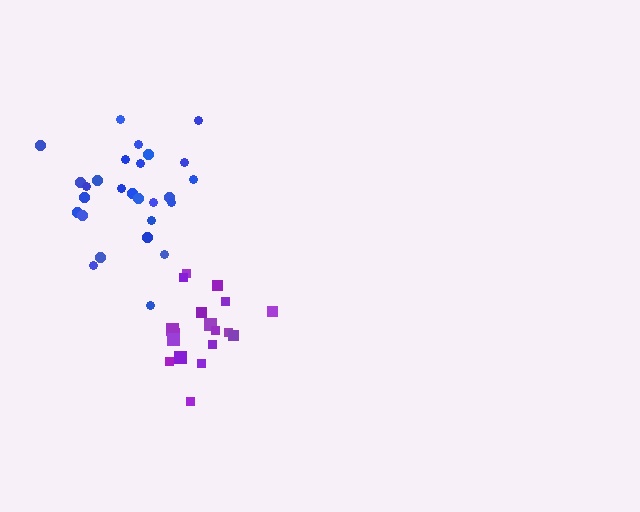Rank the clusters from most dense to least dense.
purple, blue.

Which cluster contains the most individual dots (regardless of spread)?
Blue (27).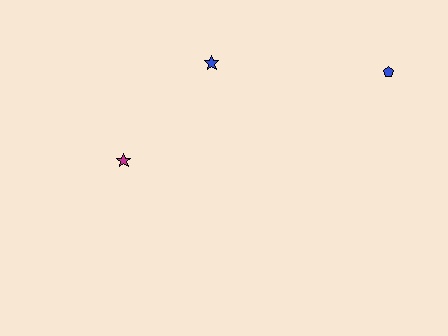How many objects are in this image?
There are 3 objects.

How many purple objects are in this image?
There are no purple objects.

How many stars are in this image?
There are 2 stars.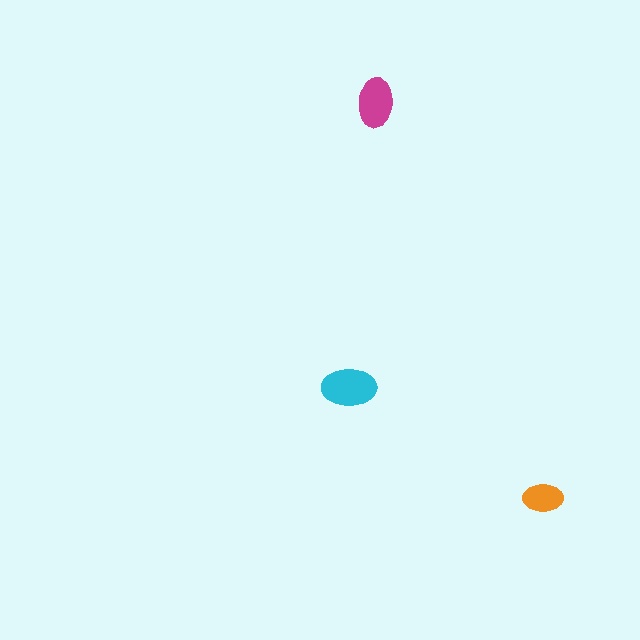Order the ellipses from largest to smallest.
the cyan one, the magenta one, the orange one.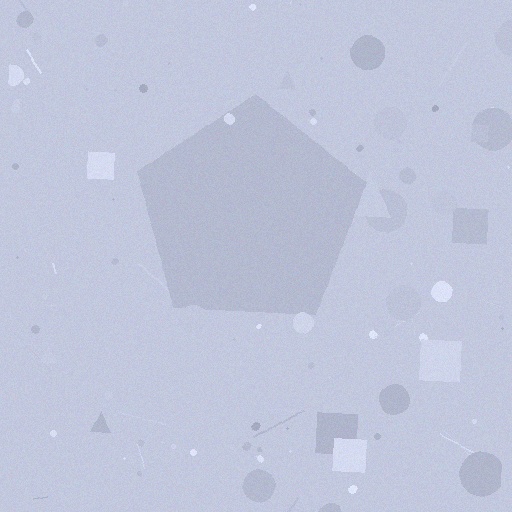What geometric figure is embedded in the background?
A pentagon is embedded in the background.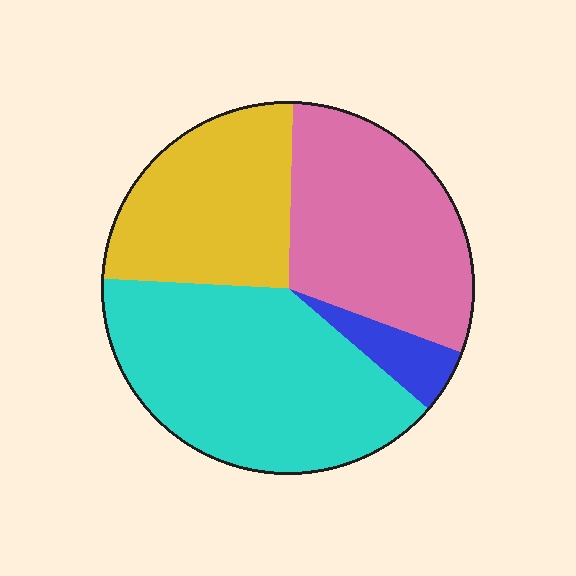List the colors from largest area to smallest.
From largest to smallest: cyan, pink, yellow, blue.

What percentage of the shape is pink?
Pink takes up between a quarter and a half of the shape.